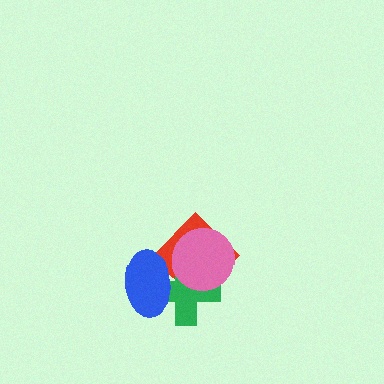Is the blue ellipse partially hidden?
No, no other shape covers it.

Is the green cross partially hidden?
Yes, it is partially covered by another shape.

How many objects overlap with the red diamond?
3 objects overlap with the red diamond.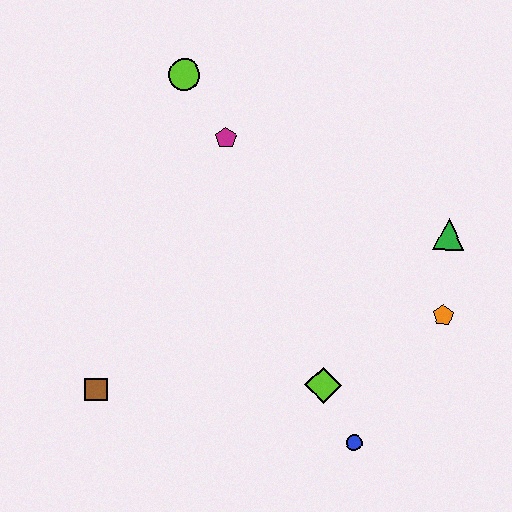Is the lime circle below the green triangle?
No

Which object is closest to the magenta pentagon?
The lime circle is closest to the magenta pentagon.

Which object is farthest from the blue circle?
The lime circle is farthest from the blue circle.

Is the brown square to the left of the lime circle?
Yes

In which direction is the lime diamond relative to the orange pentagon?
The lime diamond is to the left of the orange pentagon.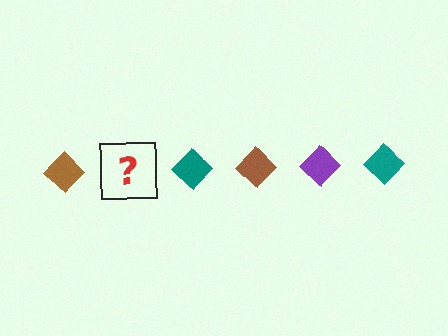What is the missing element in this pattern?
The missing element is a purple diamond.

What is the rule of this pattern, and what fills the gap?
The rule is that the pattern cycles through brown, purple, teal diamonds. The gap should be filled with a purple diamond.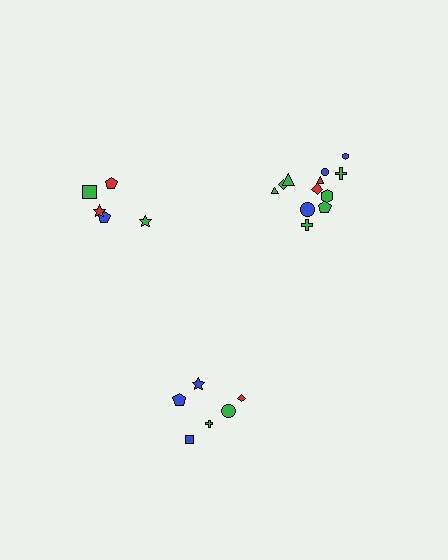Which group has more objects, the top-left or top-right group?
The top-right group.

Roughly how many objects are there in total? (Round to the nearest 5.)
Roughly 25 objects in total.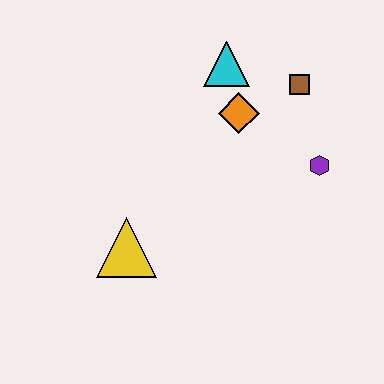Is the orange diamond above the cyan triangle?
No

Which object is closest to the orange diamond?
The cyan triangle is closest to the orange diamond.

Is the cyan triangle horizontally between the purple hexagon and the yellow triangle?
Yes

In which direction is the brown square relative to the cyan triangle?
The brown square is to the right of the cyan triangle.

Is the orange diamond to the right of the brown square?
No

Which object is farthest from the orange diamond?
The yellow triangle is farthest from the orange diamond.